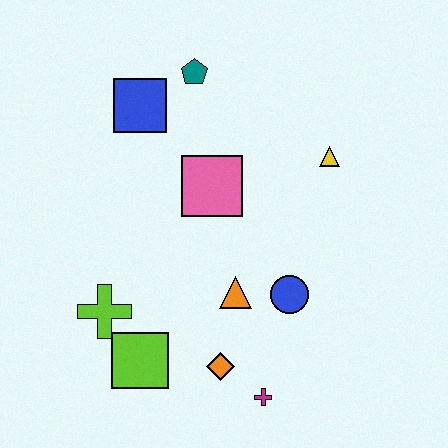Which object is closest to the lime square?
The lime cross is closest to the lime square.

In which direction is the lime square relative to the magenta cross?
The lime square is to the left of the magenta cross.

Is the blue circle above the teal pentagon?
No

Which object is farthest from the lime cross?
The yellow triangle is farthest from the lime cross.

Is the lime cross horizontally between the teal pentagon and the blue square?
No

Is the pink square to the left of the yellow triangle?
Yes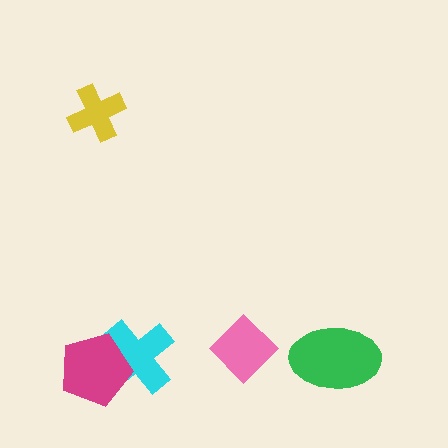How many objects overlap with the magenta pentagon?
1 object overlaps with the magenta pentagon.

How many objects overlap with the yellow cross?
0 objects overlap with the yellow cross.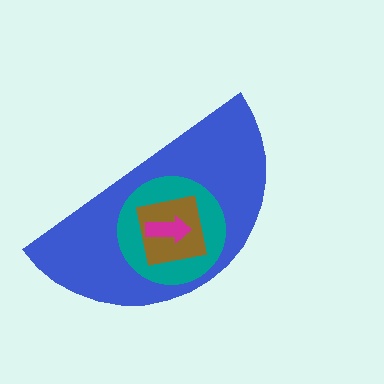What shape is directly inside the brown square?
The magenta arrow.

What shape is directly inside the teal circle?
The brown square.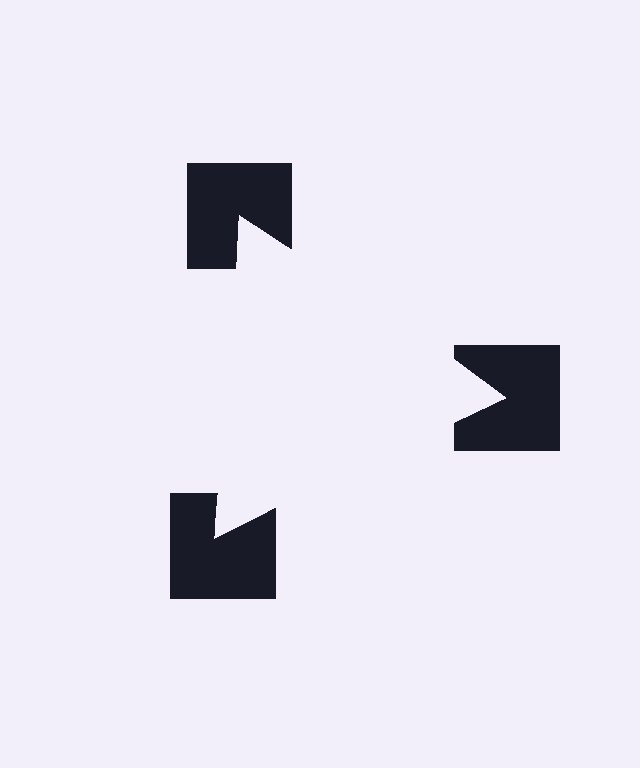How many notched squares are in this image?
There are 3 — one at each vertex of the illusory triangle.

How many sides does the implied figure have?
3 sides.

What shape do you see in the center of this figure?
An illusory triangle — its edges are inferred from the aligned wedge cuts in the notched squares, not physically drawn.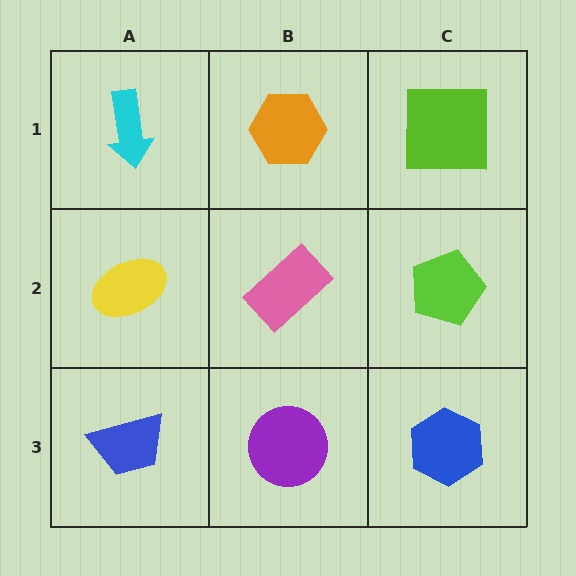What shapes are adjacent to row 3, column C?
A lime pentagon (row 2, column C), a purple circle (row 3, column B).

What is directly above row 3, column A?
A yellow ellipse.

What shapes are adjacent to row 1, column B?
A pink rectangle (row 2, column B), a cyan arrow (row 1, column A), a lime square (row 1, column C).